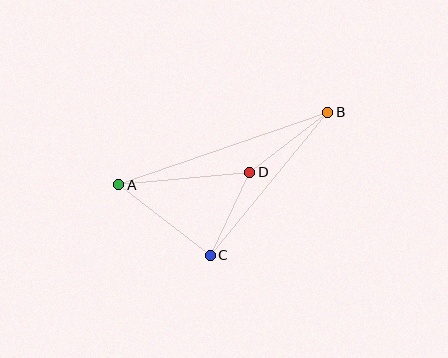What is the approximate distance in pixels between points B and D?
The distance between B and D is approximately 98 pixels.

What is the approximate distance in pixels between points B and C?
The distance between B and C is approximately 185 pixels.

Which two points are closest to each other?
Points C and D are closest to each other.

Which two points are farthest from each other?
Points A and B are farthest from each other.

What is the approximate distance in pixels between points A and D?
The distance between A and D is approximately 131 pixels.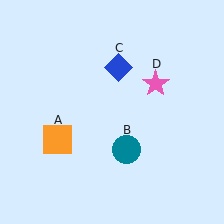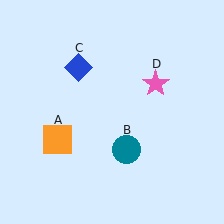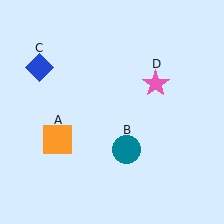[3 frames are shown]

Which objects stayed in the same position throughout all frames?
Orange square (object A) and teal circle (object B) and pink star (object D) remained stationary.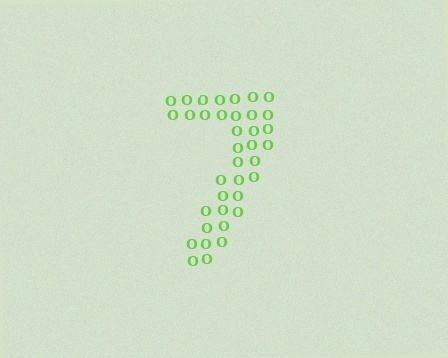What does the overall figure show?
The overall figure shows the digit 7.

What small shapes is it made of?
It is made of small letter O's.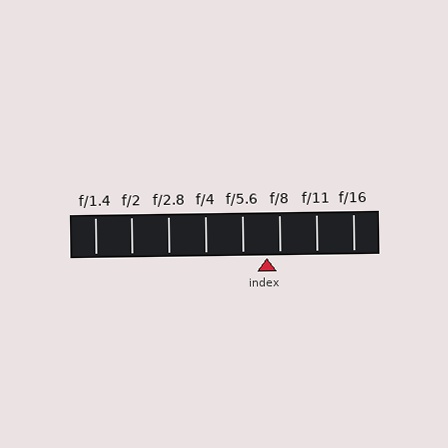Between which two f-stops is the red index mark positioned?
The index mark is between f/5.6 and f/8.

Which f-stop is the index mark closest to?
The index mark is closest to f/8.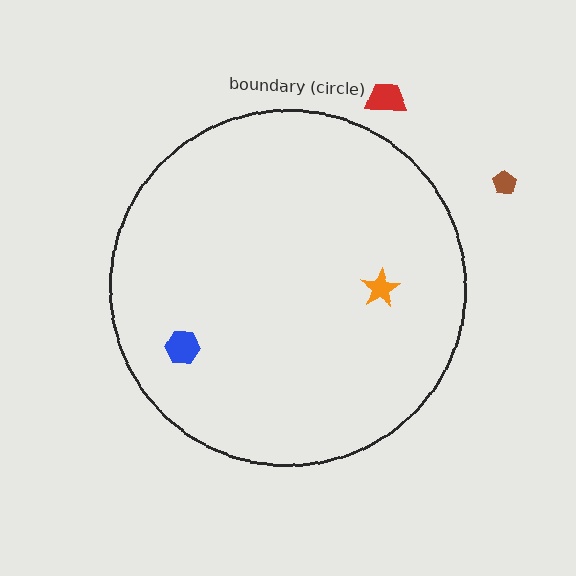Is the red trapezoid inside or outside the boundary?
Outside.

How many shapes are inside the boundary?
2 inside, 2 outside.